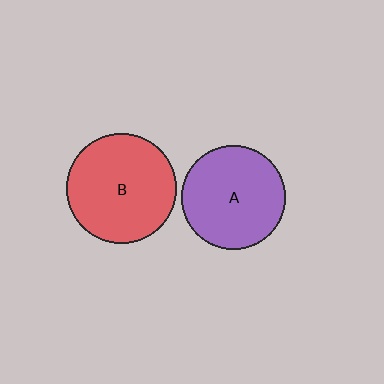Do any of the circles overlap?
No, none of the circles overlap.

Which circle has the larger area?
Circle B (red).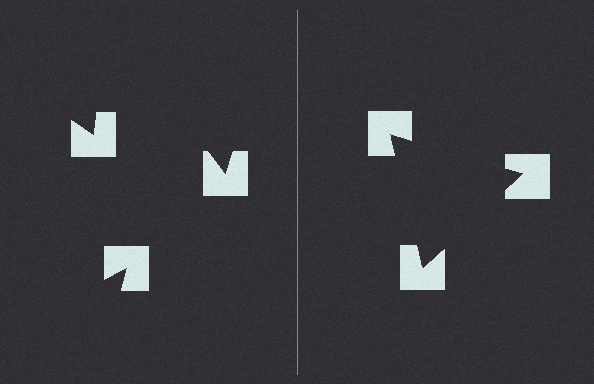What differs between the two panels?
The notched squares are positioned identically on both sides; only the wedge orientations differ. On the right they align to a triangle; on the left they are misaligned.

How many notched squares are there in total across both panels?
6 — 3 on each side.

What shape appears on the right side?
An illusory triangle.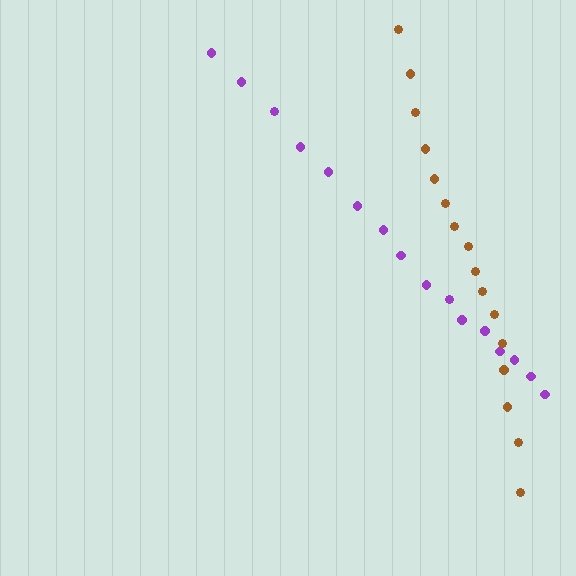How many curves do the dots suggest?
There are 2 distinct paths.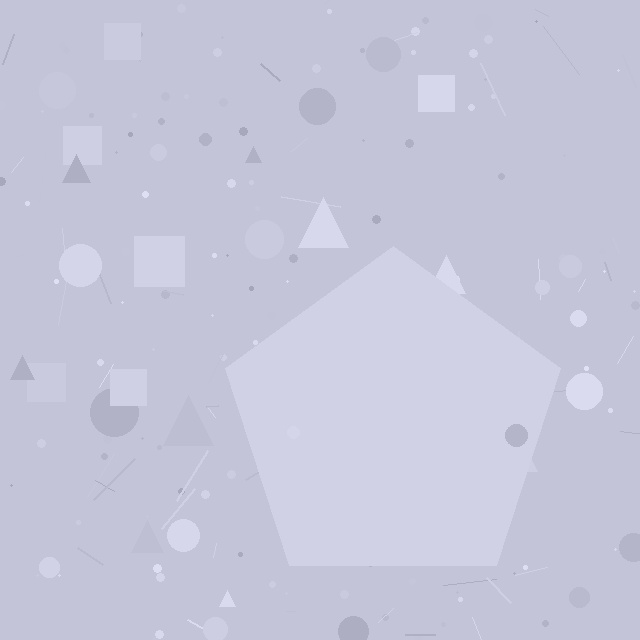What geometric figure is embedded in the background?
A pentagon is embedded in the background.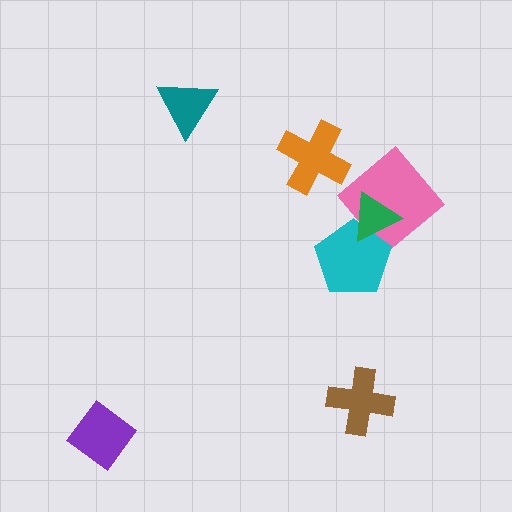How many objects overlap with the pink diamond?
2 objects overlap with the pink diamond.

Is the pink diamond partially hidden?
Yes, it is partially covered by another shape.